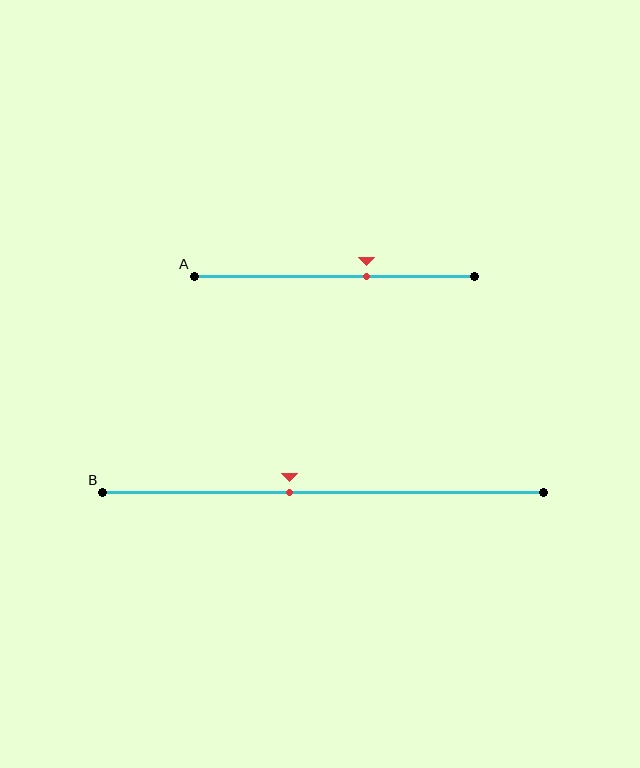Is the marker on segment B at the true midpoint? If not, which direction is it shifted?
No, the marker on segment B is shifted to the left by about 8% of the segment length.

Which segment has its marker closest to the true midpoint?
Segment B has its marker closest to the true midpoint.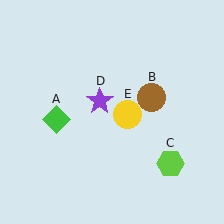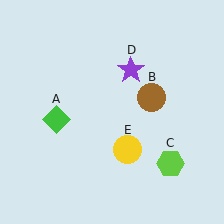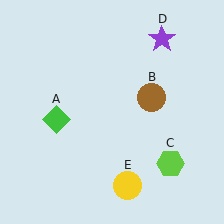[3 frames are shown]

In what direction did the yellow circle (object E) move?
The yellow circle (object E) moved down.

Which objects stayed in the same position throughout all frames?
Green diamond (object A) and brown circle (object B) and lime hexagon (object C) remained stationary.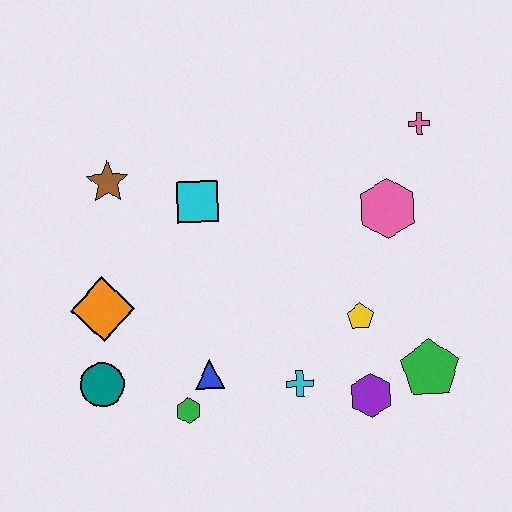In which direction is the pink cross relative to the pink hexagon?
The pink cross is above the pink hexagon.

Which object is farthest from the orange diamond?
The pink cross is farthest from the orange diamond.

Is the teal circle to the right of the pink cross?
No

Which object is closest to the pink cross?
The pink hexagon is closest to the pink cross.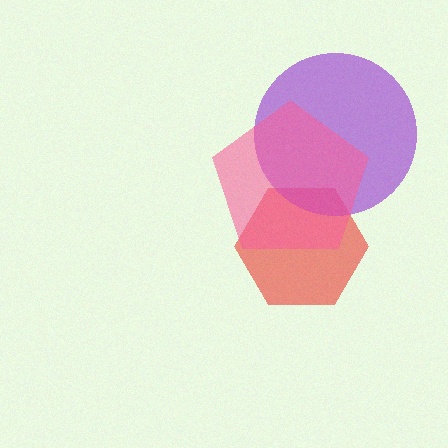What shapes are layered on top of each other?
The layered shapes are: a red hexagon, a purple circle, a pink pentagon.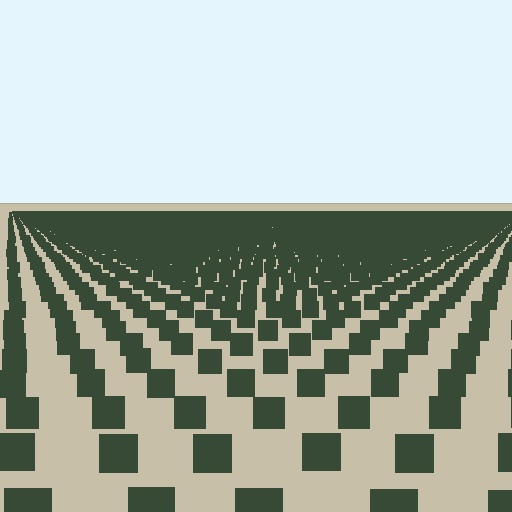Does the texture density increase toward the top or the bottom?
Density increases toward the top.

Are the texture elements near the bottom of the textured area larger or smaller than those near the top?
Larger. Near the bottom, elements are closer to the viewer and appear at a bigger on-screen size.